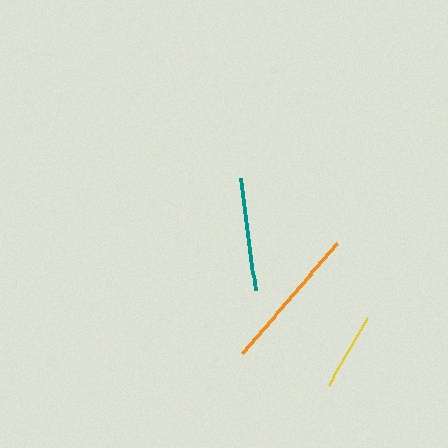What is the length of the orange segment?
The orange segment is approximately 145 pixels long.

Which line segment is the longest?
The orange line is the longest at approximately 145 pixels.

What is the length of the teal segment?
The teal segment is approximately 112 pixels long.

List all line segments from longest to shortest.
From longest to shortest: orange, teal, yellow.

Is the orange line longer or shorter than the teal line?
The orange line is longer than the teal line.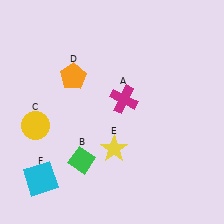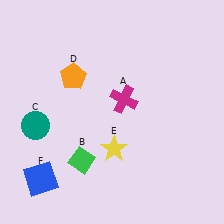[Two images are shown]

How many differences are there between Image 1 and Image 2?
There are 2 differences between the two images.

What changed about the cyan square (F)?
In Image 1, F is cyan. In Image 2, it changed to blue.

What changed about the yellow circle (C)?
In Image 1, C is yellow. In Image 2, it changed to teal.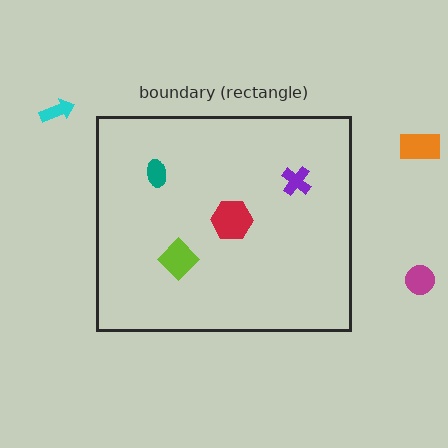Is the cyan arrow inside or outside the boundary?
Outside.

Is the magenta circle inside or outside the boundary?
Outside.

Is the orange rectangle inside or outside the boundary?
Outside.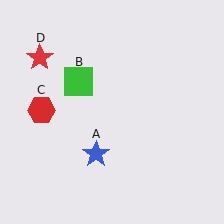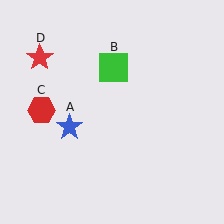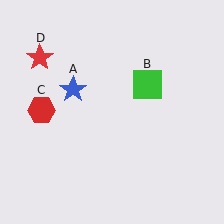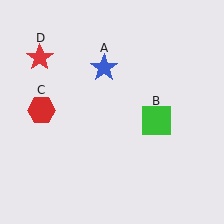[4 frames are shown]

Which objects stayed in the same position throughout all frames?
Red hexagon (object C) and red star (object D) remained stationary.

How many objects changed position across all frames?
2 objects changed position: blue star (object A), green square (object B).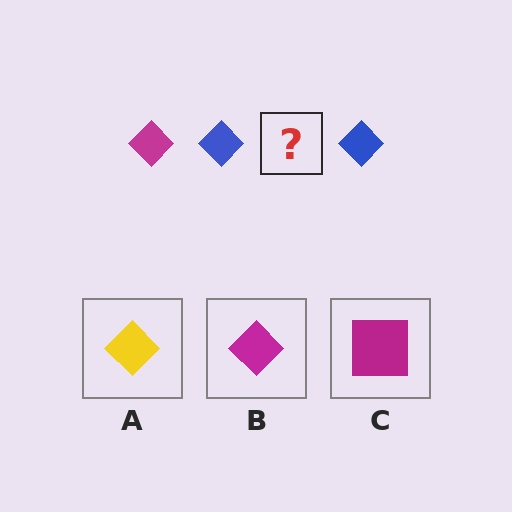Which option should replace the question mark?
Option B.